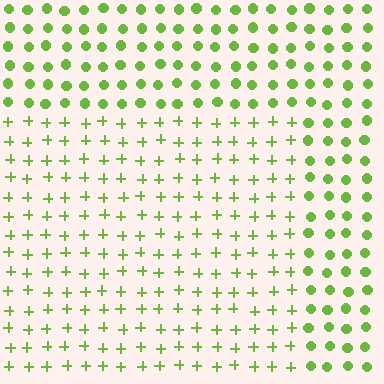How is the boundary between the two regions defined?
The boundary is defined by a change in element shape: plus signs inside vs. circles outside. All elements share the same color and spacing.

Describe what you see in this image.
The image is filled with small lime elements arranged in a uniform grid. A rectangle-shaped region contains plus signs, while the surrounding area contains circles. The boundary is defined purely by the change in element shape.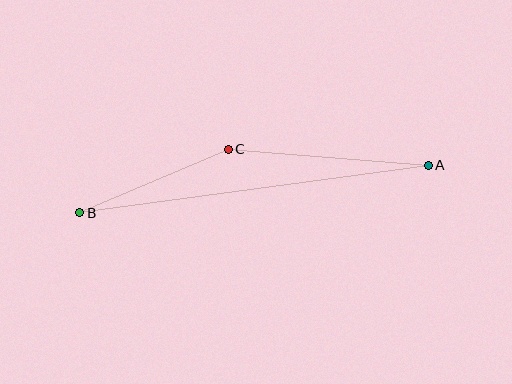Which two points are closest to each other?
Points B and C are closest to each other.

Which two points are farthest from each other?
Points A and B are farthest from each other.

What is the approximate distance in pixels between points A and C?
The distance between A and C is approximately 201 pixels.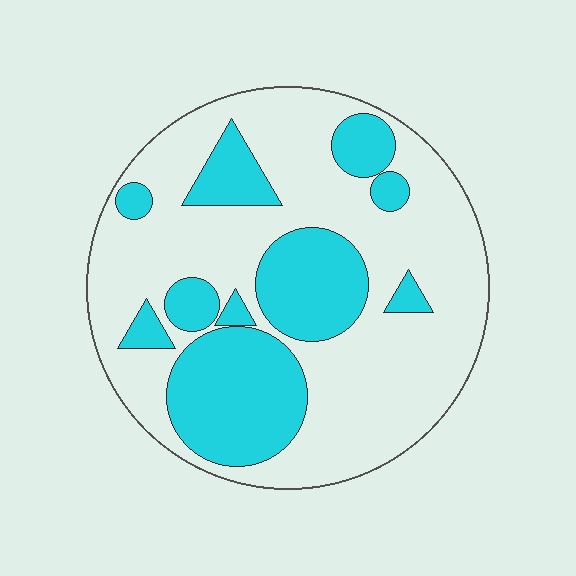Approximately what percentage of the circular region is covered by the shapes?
Approximately 35%.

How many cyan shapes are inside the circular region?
10.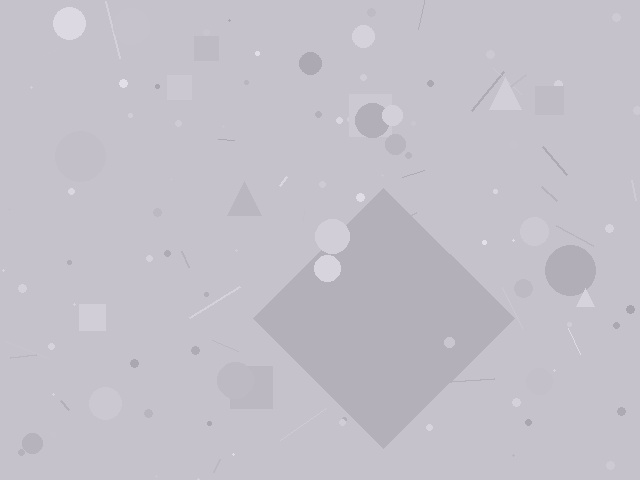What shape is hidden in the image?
A diamond is hidden in the image.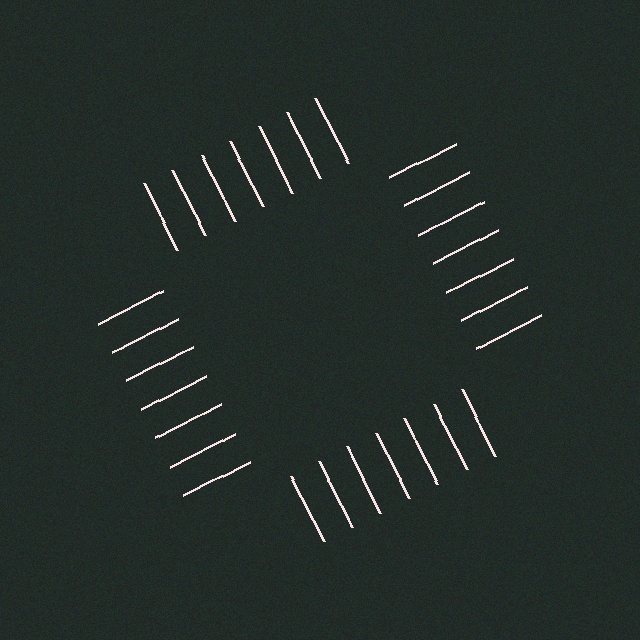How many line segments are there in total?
28 — 7 along each of the 4 edges.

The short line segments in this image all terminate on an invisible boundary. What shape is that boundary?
An illusory square — the line segments terminate on its edges but no continuous stroke is drawn.